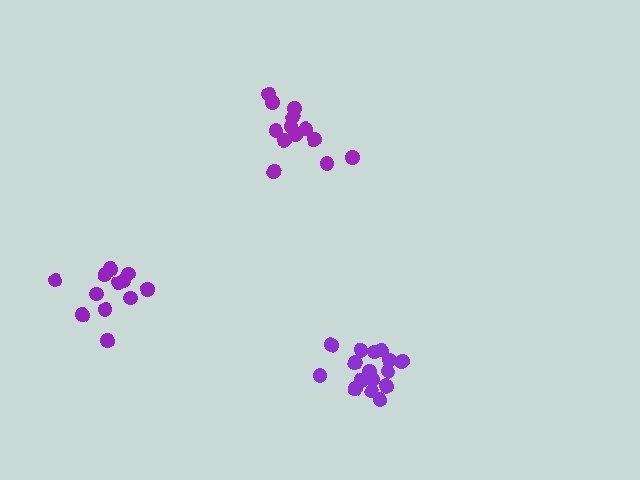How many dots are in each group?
Group 1: 14 dots, Group 2: 13 dots, Group 3: 16 dots (43 total).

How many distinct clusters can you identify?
There are 3 distinct clusters.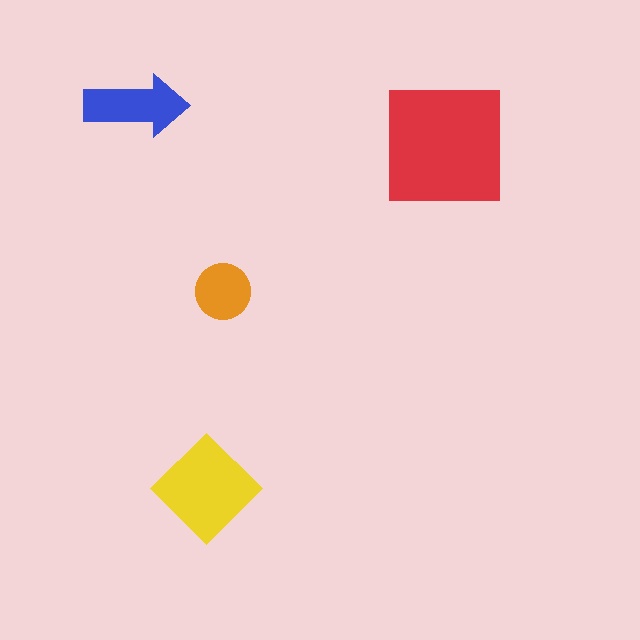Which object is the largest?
The red square.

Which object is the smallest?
The orange circle.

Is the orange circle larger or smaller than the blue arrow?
Smaller.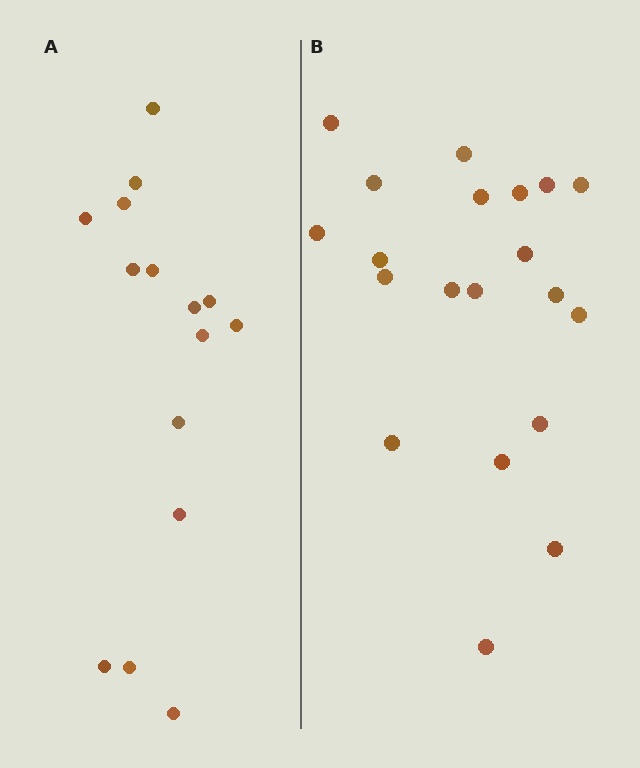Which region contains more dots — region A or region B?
Region B (the right region) has more dots.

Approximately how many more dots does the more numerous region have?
Region B has about 5 more dots than region A.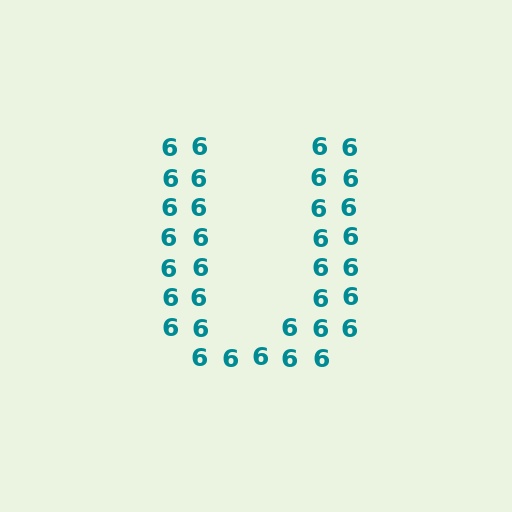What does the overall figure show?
The overall figure shows the letter U.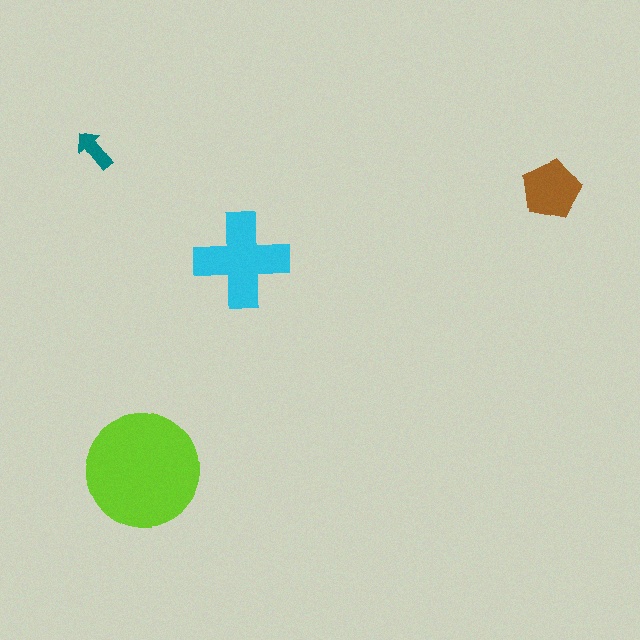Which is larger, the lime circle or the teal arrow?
The lime circle.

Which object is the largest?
The lime circle.